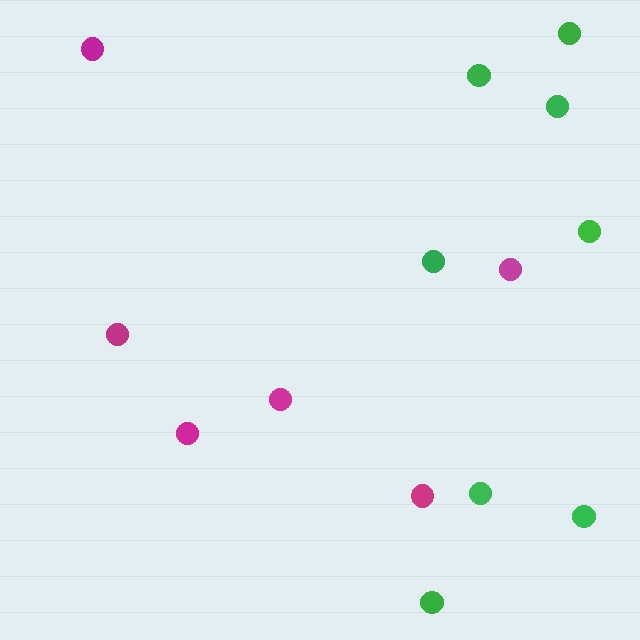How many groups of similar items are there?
There are 2 groups: one group of magenta circles (6) and one group of green circles (8).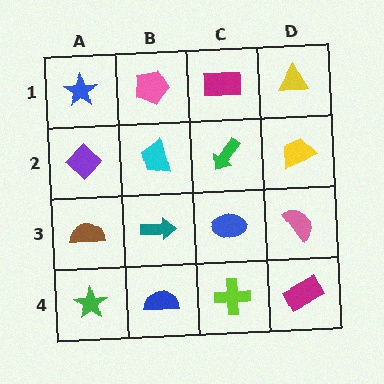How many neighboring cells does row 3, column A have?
3.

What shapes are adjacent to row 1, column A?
A purple diamond (row 2, column A), a pink pentagon (row 1, column B).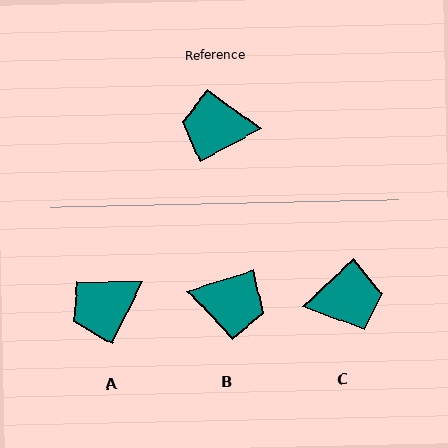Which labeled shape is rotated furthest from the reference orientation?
B, about 169 degrees away.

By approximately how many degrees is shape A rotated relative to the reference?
Approximately 35 degrees counter-clockwise.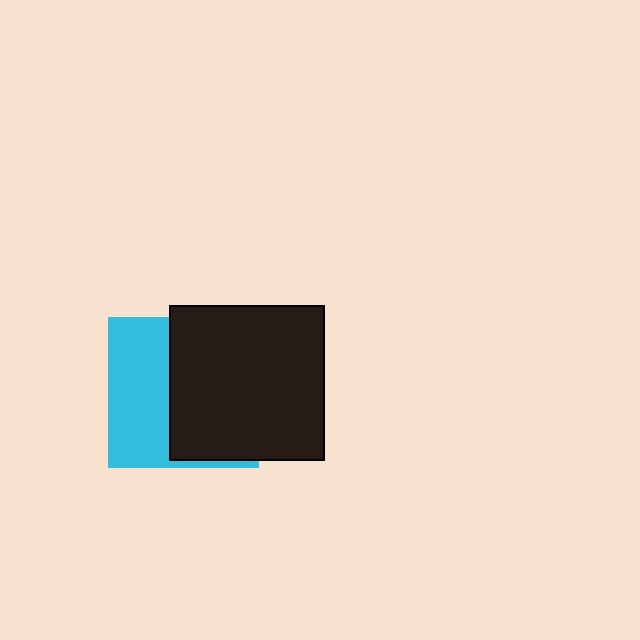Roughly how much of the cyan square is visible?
A small part of it is visible (roughly 43%).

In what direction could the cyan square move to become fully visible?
The cyan square could move left. That would shift it out from behind the black square entirely.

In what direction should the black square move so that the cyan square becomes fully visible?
The black square should move right. That is the shortest direction to clear the overlap and leave the cyan square fully visible.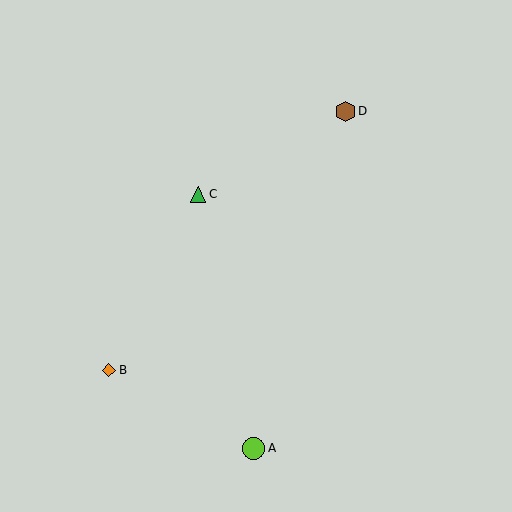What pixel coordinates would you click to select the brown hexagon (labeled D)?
Click at (345, 111) to select the brown hexagon D.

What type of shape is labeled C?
Shape C is a green triangle.